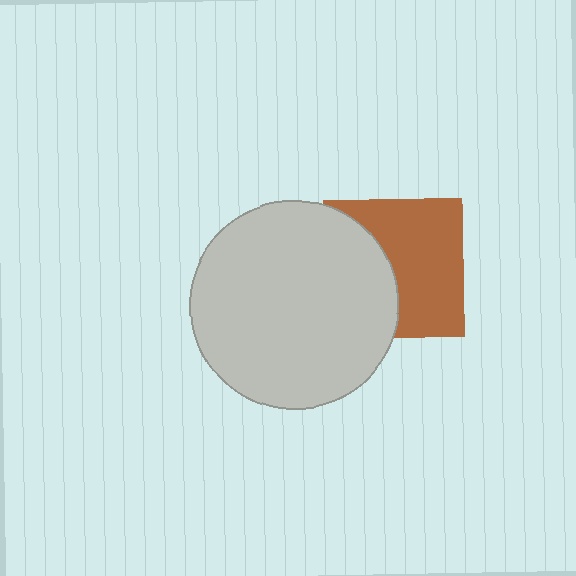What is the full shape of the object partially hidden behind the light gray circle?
The partially hidden object is a brown square.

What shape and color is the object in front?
The object in front is a light gray circle.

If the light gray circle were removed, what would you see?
You would see the complete brown square.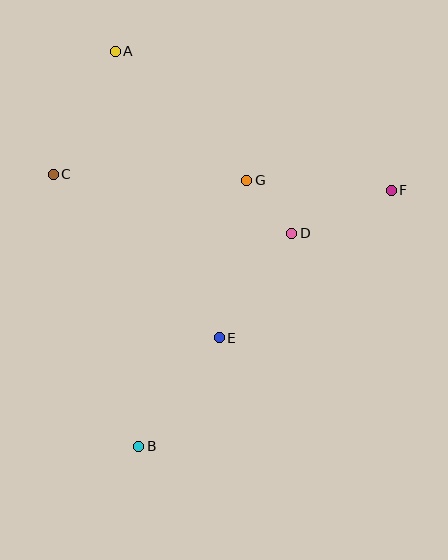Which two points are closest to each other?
Points D and G are closest to each other.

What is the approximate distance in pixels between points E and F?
The distance between E and F is approximately 226 pixels.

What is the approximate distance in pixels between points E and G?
The distance between E and G is approximately 160 pixels.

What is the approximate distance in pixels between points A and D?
The distance between A and D is approximately 254 pixels.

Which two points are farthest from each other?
Points A and B are farthest from each other.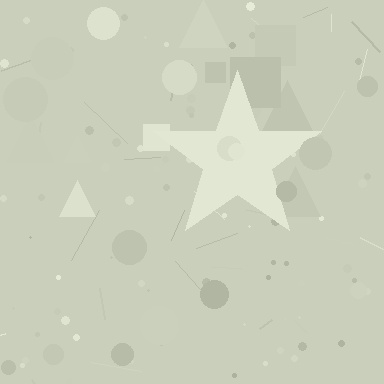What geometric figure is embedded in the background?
A star is embedded in the background.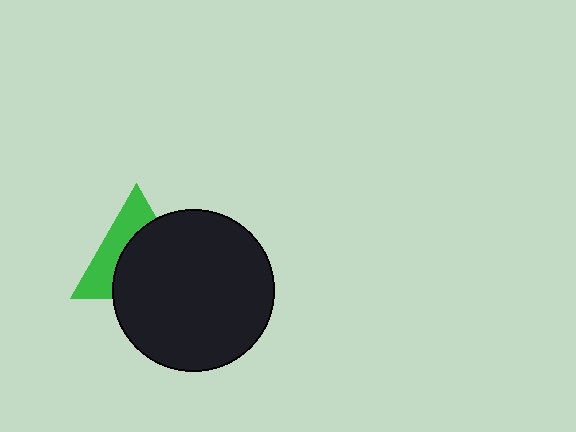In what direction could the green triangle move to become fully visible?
The green triangle could move toward the upper-left. That would shift it out from behind the black circle entirely.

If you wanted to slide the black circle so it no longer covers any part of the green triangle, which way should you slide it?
Slide it toward the lower-right — that is the most direct way to separate the two shapes.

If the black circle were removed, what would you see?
You would see the complete green triangle.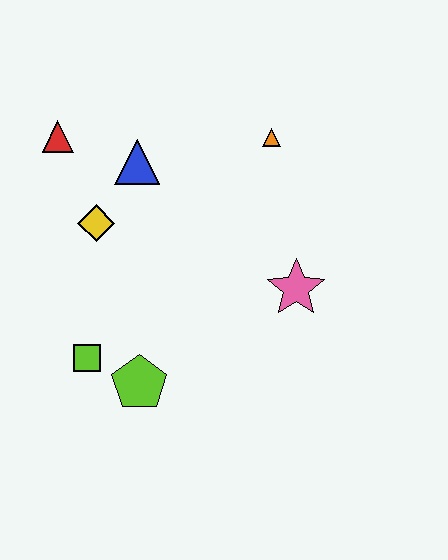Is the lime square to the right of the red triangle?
Yes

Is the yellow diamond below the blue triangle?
Yes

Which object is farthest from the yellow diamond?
The pink star is farthest from the yellow diamond.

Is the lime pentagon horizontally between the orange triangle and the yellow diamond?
Yes